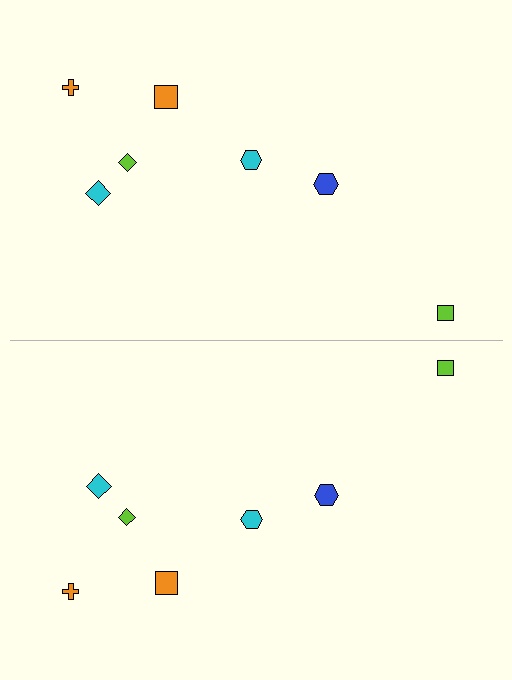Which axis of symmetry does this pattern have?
The pattern has a horizontal axis of symmetry running through the center of the image.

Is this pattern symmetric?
Yes, this pattern has bilateral (reflection) symmetry.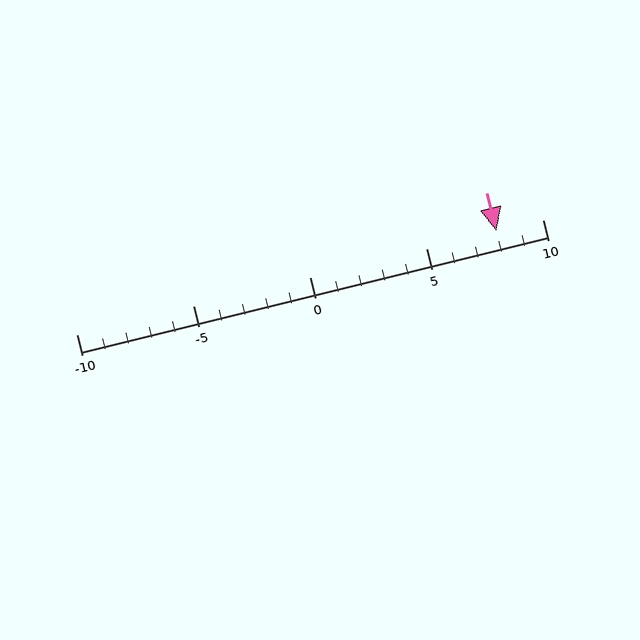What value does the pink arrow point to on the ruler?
The pink arrow points to approximately 8.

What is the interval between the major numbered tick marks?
The major tick marks are spaced 5 units apart.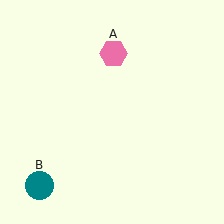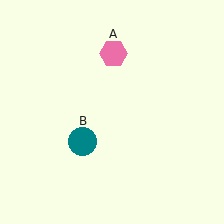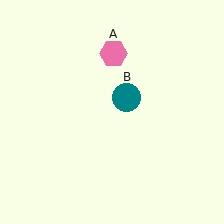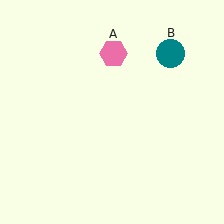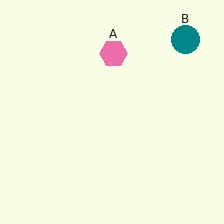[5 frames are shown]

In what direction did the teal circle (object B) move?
The teal circle (object B) moved up and to the right.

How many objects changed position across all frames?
1 object changed position: teal circle (object B).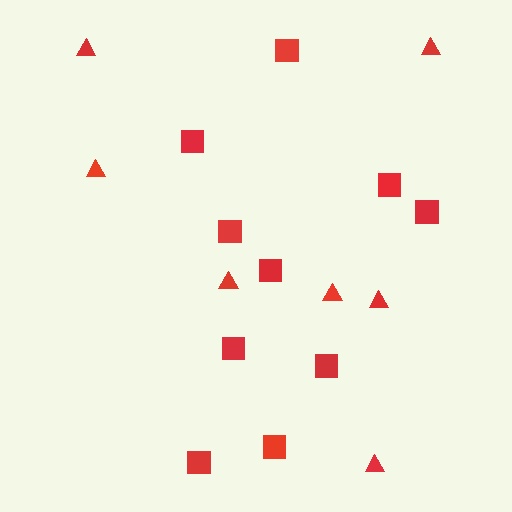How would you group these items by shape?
There are 2 groups: one group of triangles (7) and one group of squares (10).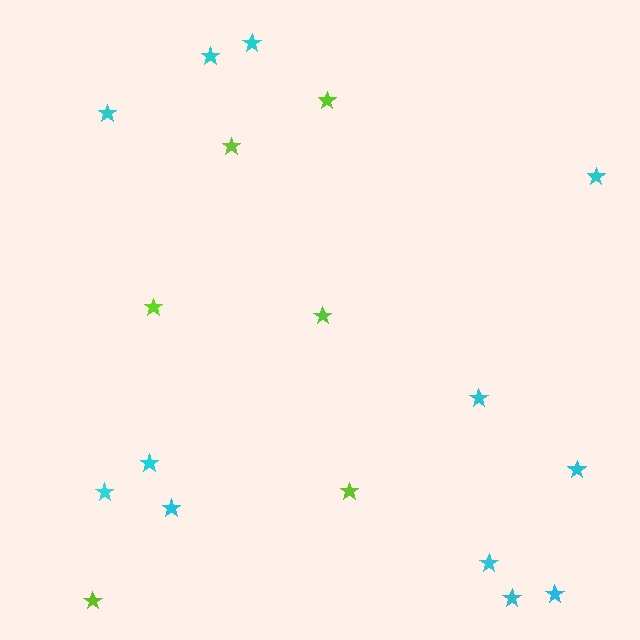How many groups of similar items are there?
There are 2 groups: one group of lime stars (6) and one group of cyan stars (12).